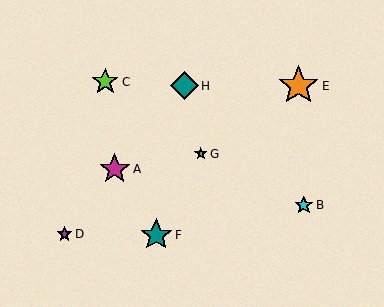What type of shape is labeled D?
Shape D is a purple star.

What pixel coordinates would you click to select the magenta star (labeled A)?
Click at (115, 169) to select the magenta star A.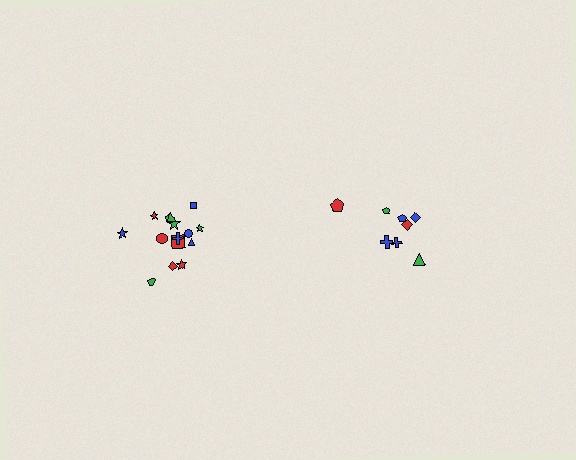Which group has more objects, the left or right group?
The left group.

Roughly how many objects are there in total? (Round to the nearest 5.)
Roughly 25 objects in total.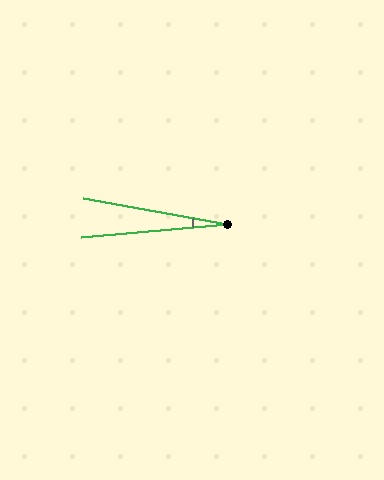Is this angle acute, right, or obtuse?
It is acute.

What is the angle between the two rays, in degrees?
Approximately 15 degrees.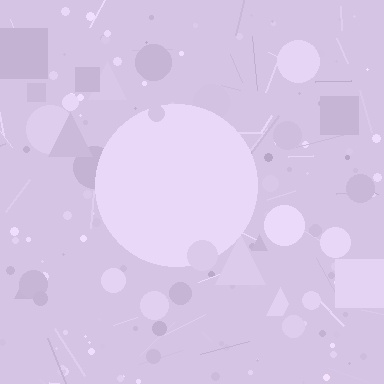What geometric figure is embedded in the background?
A circle is embedded in the background.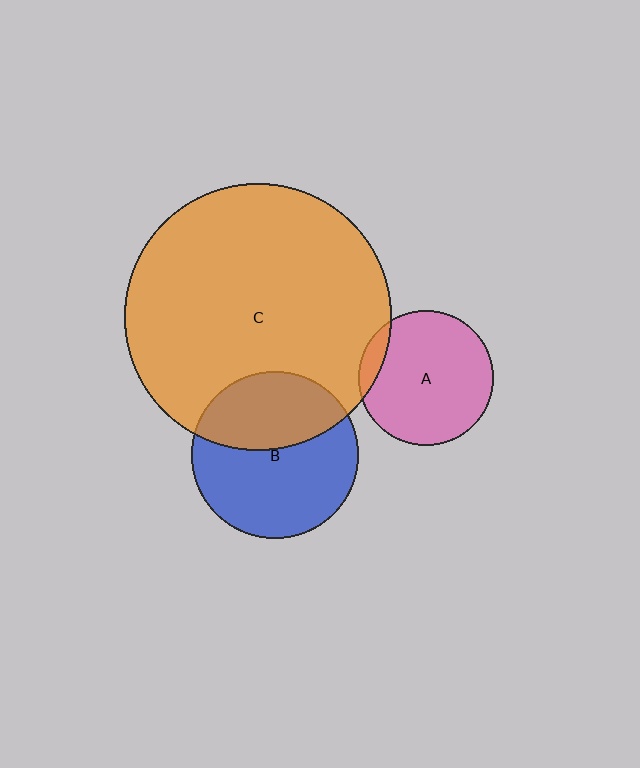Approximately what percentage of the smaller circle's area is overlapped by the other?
Approximately 40%.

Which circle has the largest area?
Circle C (orange).